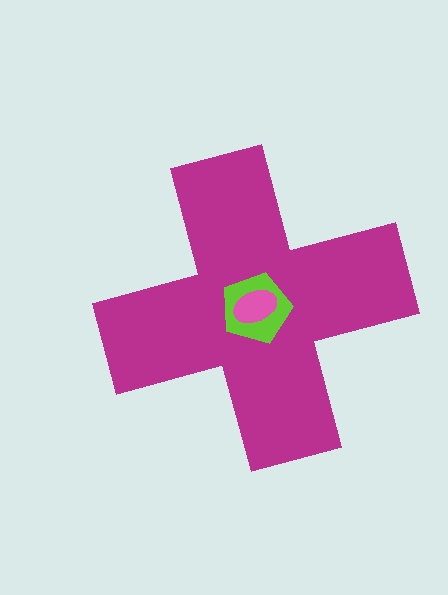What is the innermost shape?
The pink ellipse.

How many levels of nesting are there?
3.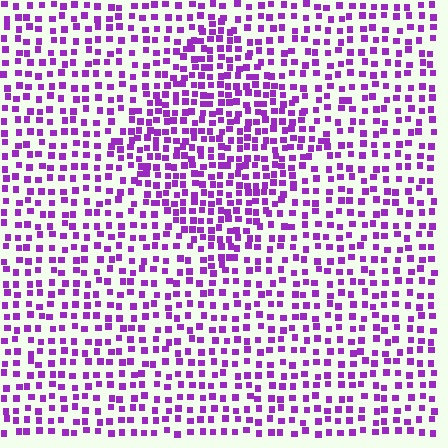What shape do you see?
I see a diamond.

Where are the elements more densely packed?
The elements are more densely packed inside the diamond boundary.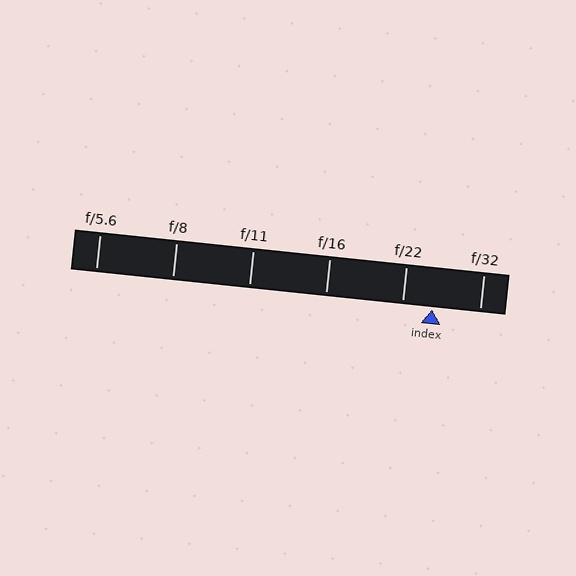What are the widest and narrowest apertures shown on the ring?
The widest aperture shown is f/5.6 and the narrowest is f/32.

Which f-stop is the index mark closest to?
The index mark is closest to f/22.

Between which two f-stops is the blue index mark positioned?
The index mark is between f/22 and f/32.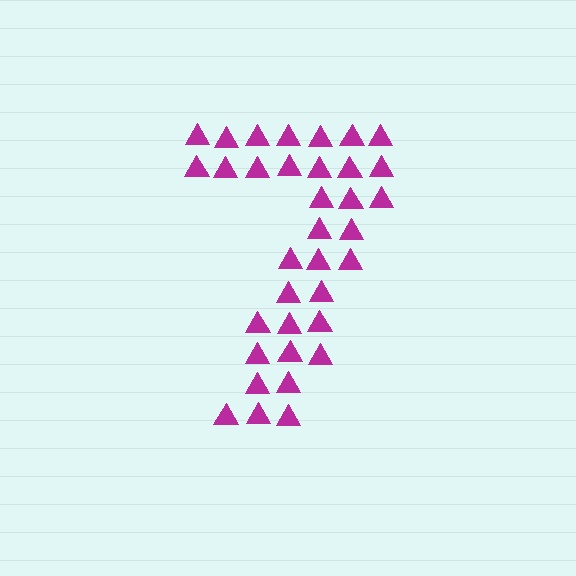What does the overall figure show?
The overall figure shows the digit 7.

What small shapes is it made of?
It is made of small triangles.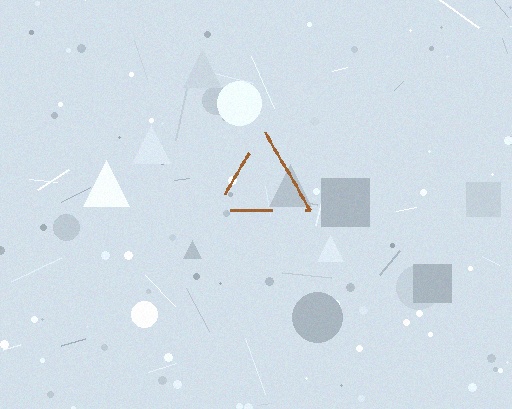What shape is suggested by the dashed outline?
The dashed outline suggests a triangle.